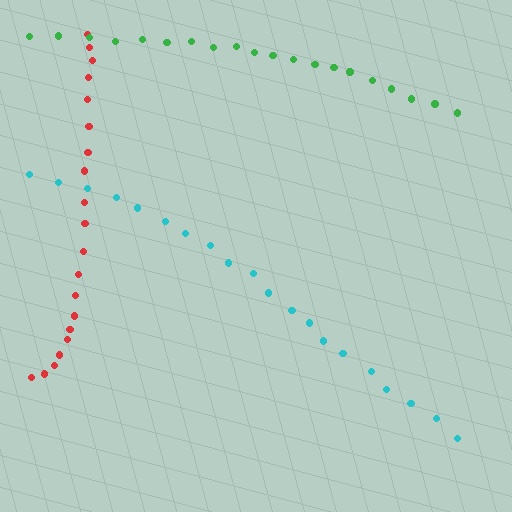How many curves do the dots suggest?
There are 3 distinct paths.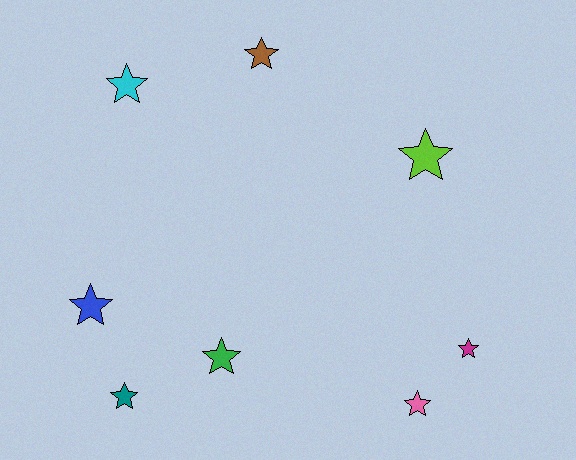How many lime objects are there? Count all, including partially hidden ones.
There is 1 lime object.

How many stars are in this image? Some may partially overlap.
There are 8 stars.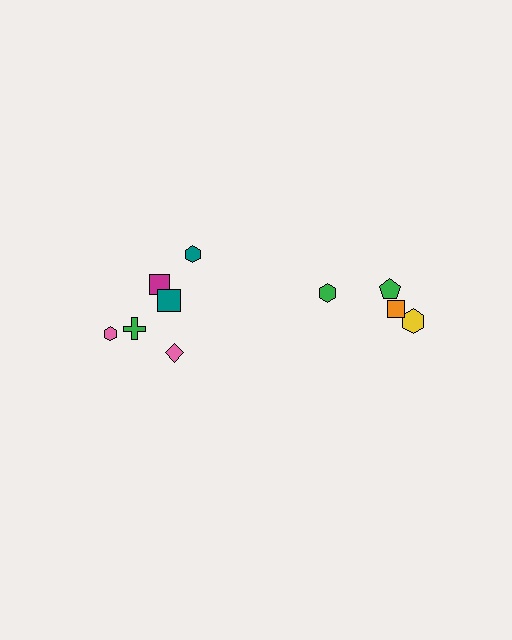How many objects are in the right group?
There are 4 objects.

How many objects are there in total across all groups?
There are 10 objects.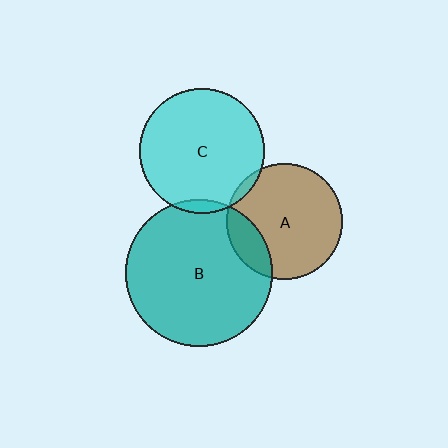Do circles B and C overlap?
Yes.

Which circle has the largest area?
Circle B (teal).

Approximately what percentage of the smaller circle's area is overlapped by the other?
Approximately 5%.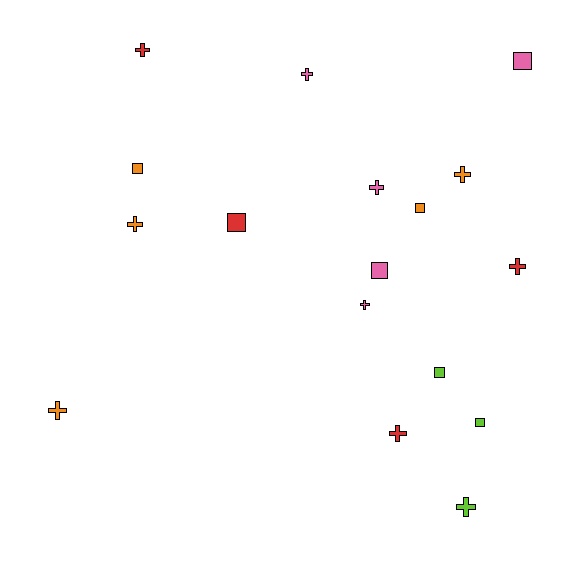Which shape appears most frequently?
Cross, with 10 objects.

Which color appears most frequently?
Orange, with 5 objects.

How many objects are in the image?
There are 17 objects.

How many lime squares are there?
There are 2 lime squares.